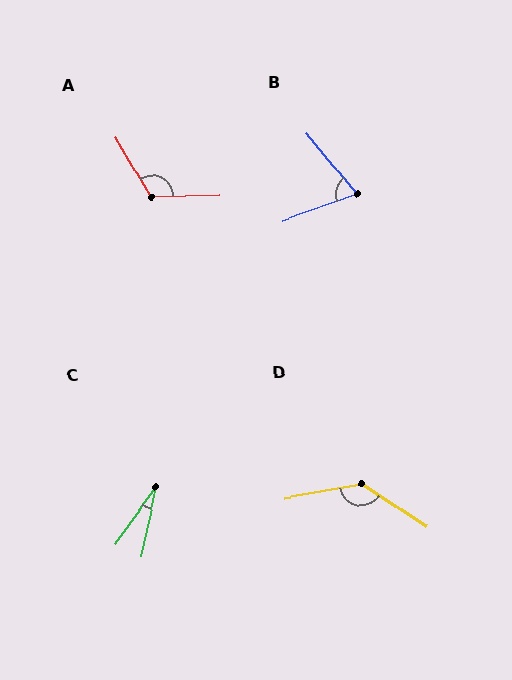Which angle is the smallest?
C, at approximately 23 degrees.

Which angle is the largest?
D, at approximately 136 degrees.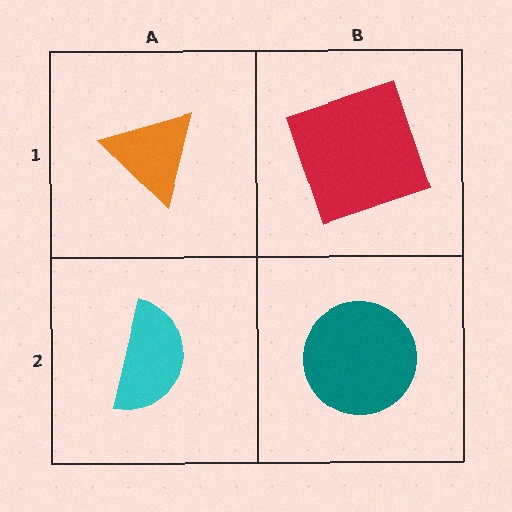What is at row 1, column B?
A red square.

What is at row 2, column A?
A cyan semicircle.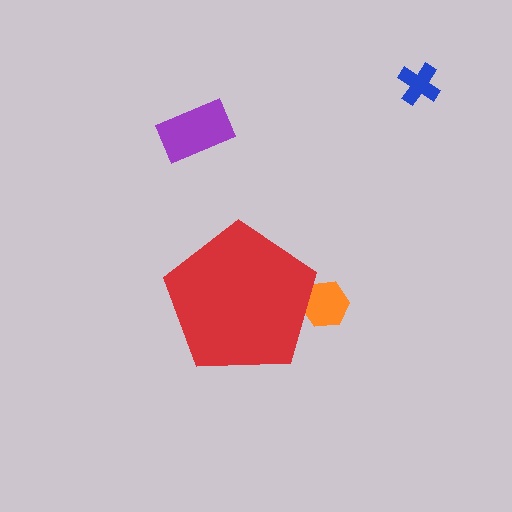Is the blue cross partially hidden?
No, the blue cross is fully visible.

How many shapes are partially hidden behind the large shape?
1 shape is partially hidden.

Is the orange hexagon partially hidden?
Yes, the orange hexagon is partially hidden behind the red pentagon.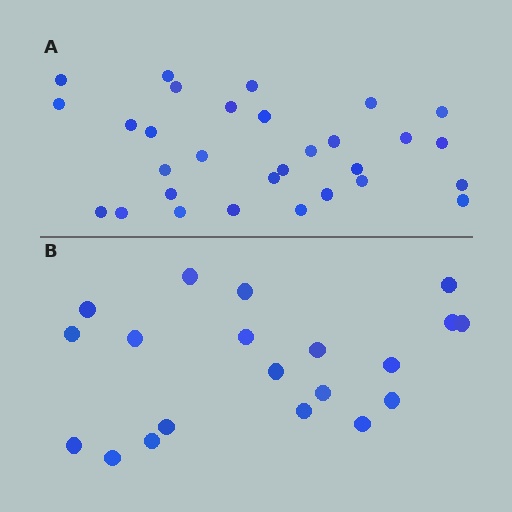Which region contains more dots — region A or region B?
Region A (the top region) has more dots.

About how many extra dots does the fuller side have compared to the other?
Region A has roughly 10 or so more dots than region B.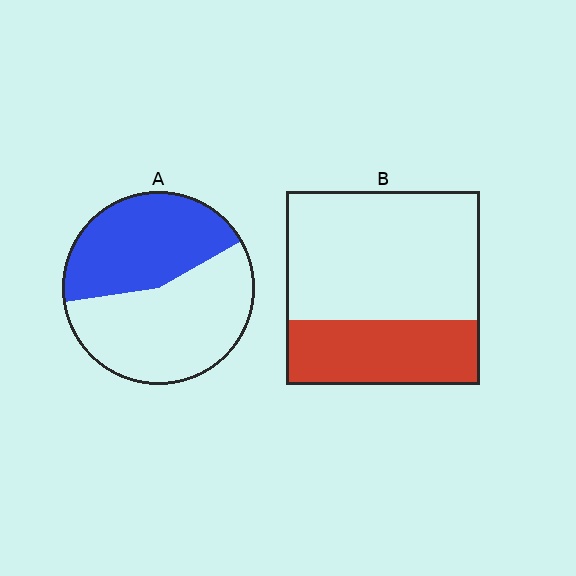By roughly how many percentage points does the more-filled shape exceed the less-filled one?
By roughly 10 percentage points (A over B).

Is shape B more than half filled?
No.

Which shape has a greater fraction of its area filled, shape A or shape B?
Shape A.